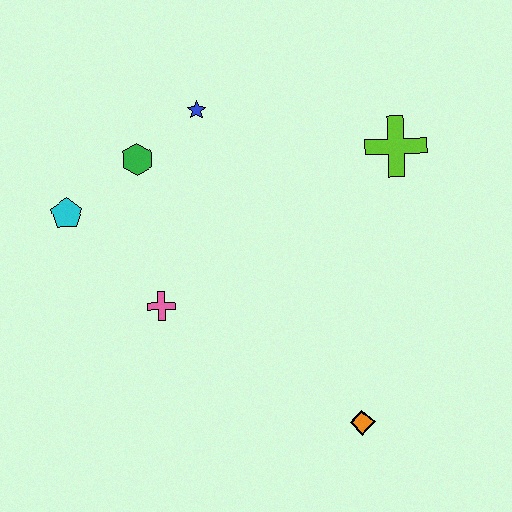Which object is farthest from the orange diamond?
The cyan pentagon is farthest from the orange diamond.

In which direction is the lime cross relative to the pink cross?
The lime cross is to the right of the pink cross.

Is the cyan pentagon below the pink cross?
No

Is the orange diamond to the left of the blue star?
No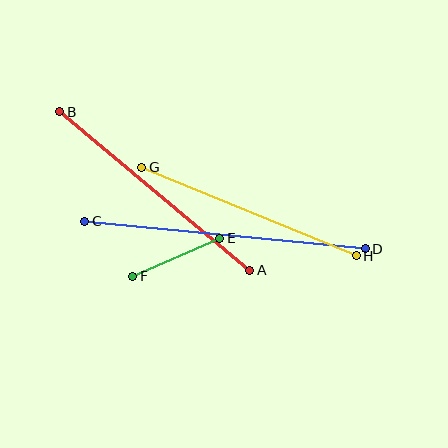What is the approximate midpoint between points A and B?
The midpoint is at approximately (155, 191) pixels.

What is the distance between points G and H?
The distance is approximately 232 pixels.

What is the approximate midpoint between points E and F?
The midpoint is at approximately (176, 257) pixels.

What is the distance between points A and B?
The distance is approximately 247 pixels.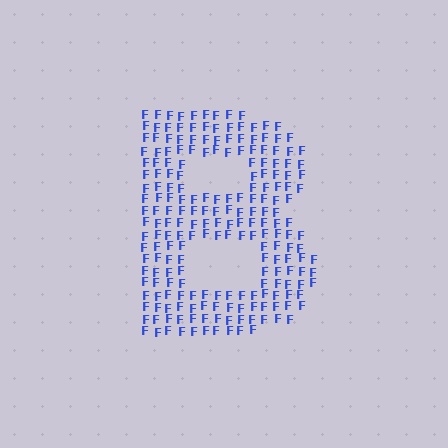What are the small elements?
The small elements are letter F's.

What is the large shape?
The large shape is the letter B.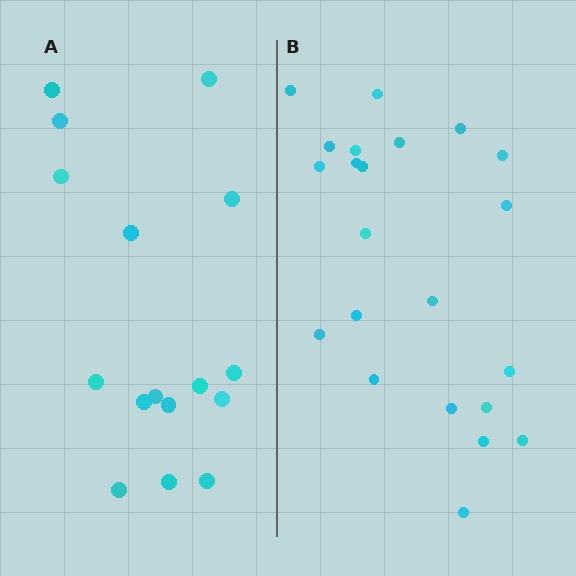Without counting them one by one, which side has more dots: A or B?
Region B (the right region) has more dots.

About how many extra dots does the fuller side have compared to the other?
Region B has about 6 more dots than region A.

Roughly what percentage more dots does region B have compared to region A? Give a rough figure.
About 40% more.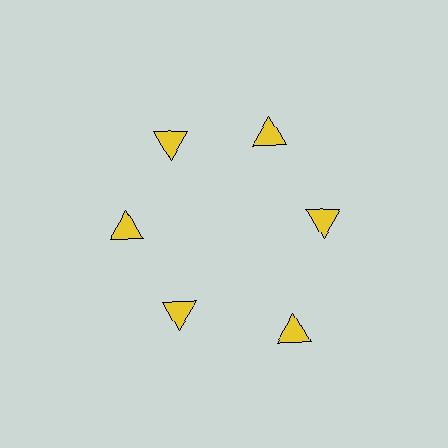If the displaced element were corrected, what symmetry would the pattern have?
It would have 6-fold rotational symmetry — the pattern would map onto itself every 60 degrees.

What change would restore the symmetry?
The symmetry would be restored by moving it inward, back onto the ring so that all 6 triangles sit at equal angles and equal distance from the center.